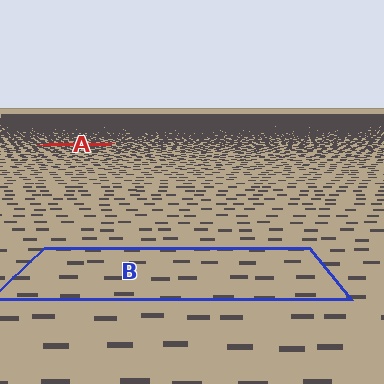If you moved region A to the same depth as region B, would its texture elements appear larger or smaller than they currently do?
They would appear larger. At a closer depth, the same texture elements are projected at a bigger on-screen size.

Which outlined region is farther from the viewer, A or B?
Region A is farther from the viewer — the texture elements inside it appear smaller and more densely packed.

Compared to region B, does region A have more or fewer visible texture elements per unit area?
Region A has more texture elements per unit area — they are packed more densely because it is farther away.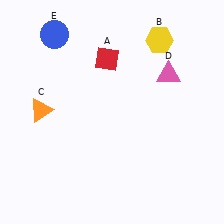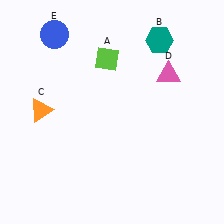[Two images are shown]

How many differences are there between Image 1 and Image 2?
There are 2 differences between the two images.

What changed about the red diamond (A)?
In Image 1, A is red. In Image 2, it changed to lime.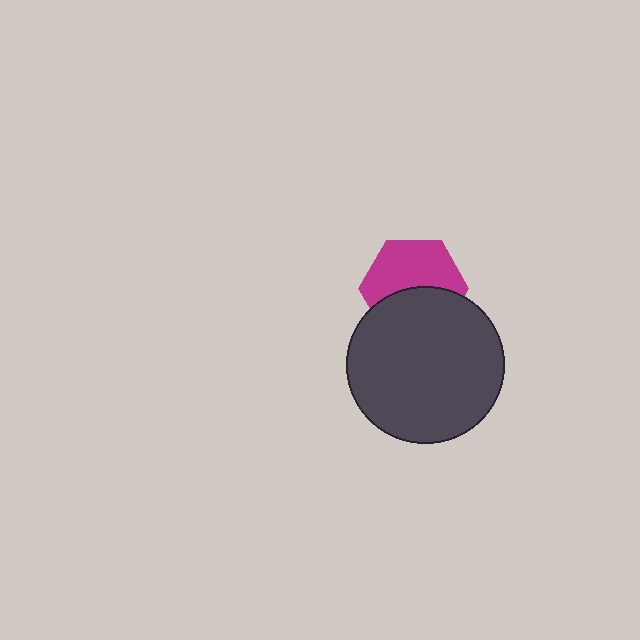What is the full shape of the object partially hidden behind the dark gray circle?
The partially hidden object is a magenta hexagon.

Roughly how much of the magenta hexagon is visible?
About half of it is visible (roughly 55%).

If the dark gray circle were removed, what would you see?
You would see the complete magenta hexagon.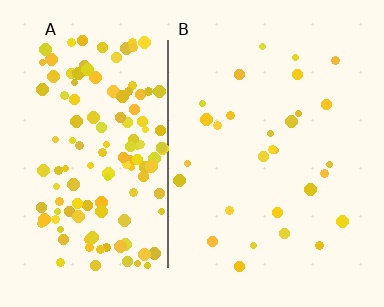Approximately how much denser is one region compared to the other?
Approximately 4.8× — region A over region B.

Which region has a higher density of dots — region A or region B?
A (the left).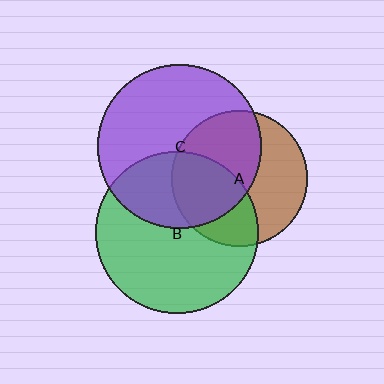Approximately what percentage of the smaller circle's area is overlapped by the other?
Approximately 35%.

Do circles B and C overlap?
Yes.